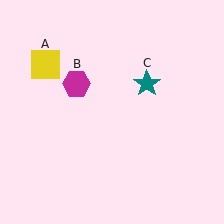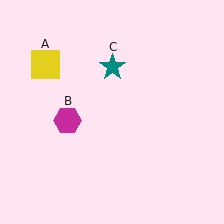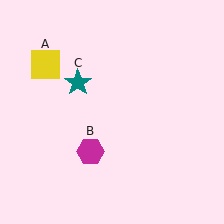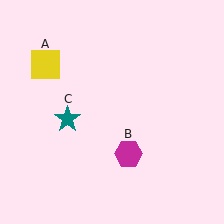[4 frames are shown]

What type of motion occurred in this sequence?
The magenta hexagon (object B), teal star (object C) rotated counterclockwise around the center of the scene.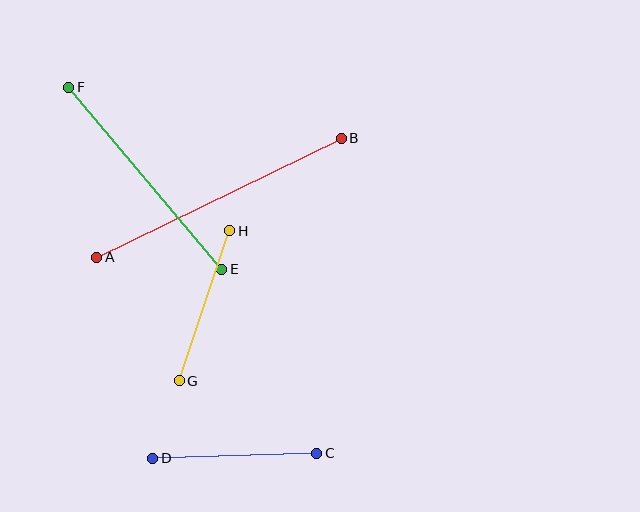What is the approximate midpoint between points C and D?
The midpoint is at approximately (235, 456) pixels.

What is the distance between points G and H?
The distance is approximately 159 pixels.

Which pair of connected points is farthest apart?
Points A and B are farthest apart.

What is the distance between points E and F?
The distance is approximately 238 pixels.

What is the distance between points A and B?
The distance is approximately 272 pixels.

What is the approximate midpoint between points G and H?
The midpoint is at approximately (205, 306) pixels.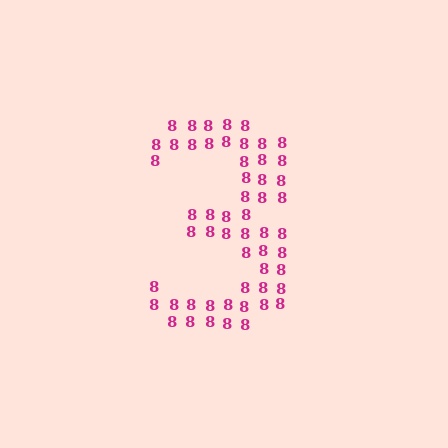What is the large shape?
The large shape is the digit 3.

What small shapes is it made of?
It is made of small digit 8's.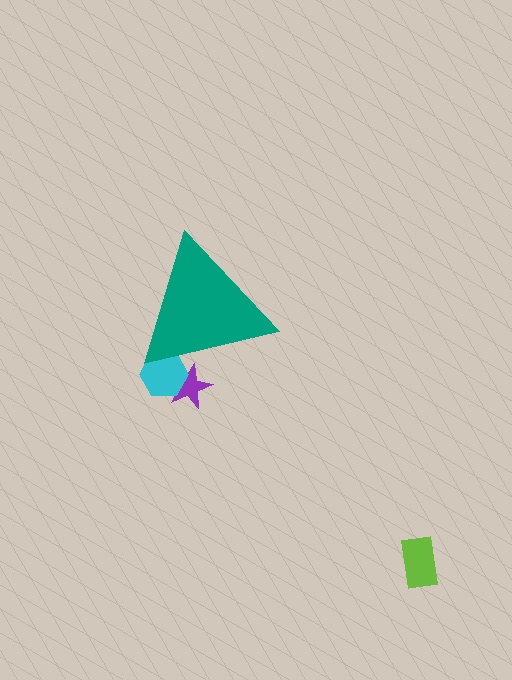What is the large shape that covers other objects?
A teal triangle.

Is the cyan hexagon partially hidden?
Yes, the cyan hexagon is partially hidden behind the teal triangle.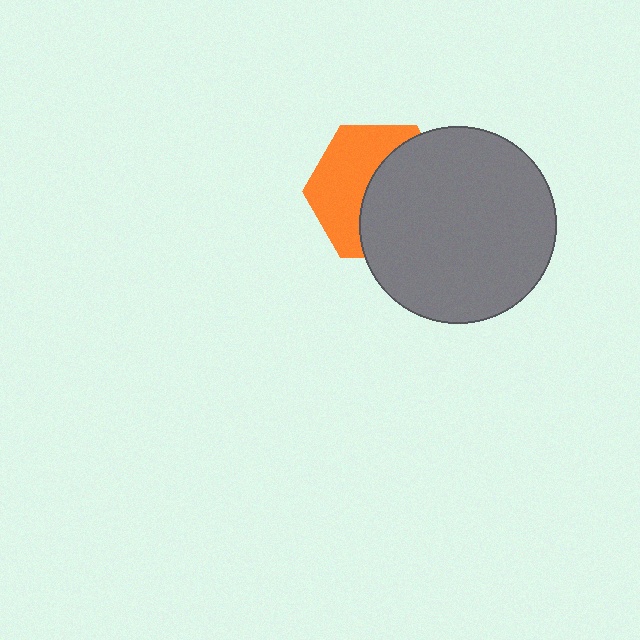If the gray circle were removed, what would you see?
You would see the complete orange hexagon.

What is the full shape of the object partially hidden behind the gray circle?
The partially hidden object is an orange hexagon.